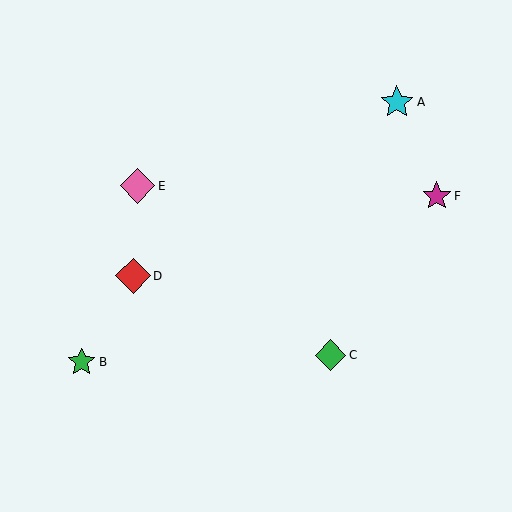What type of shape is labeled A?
Shape A is a cyan star.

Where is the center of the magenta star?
The center of the magenta star is at (437, 196).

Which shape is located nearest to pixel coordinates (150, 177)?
The pink diamond (labeled E) at (137, 186) is nearest to that location.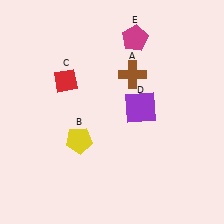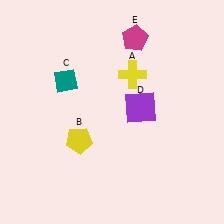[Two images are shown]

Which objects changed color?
A changed from brown to yellow. C changed from red to teal.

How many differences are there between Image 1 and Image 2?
There are 2 differences between the two images.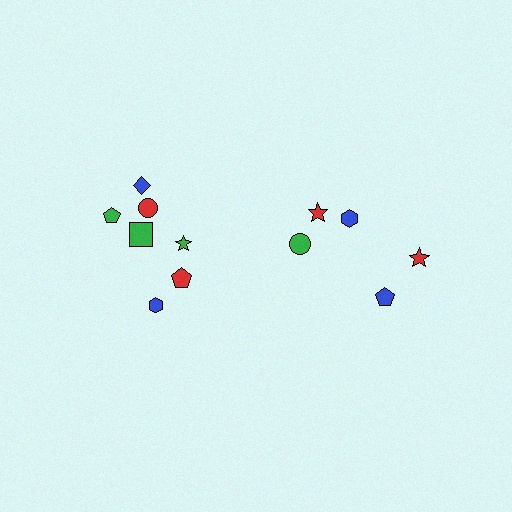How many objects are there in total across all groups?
There are 12 objects.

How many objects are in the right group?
There are 5 objects.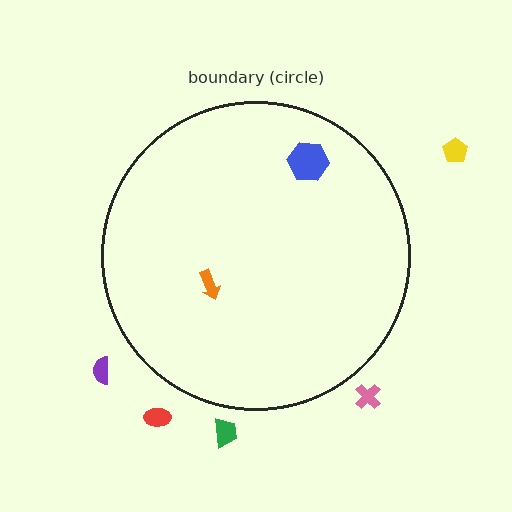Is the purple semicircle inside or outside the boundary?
Outside.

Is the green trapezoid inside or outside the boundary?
Outside.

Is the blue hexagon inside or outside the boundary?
Inside.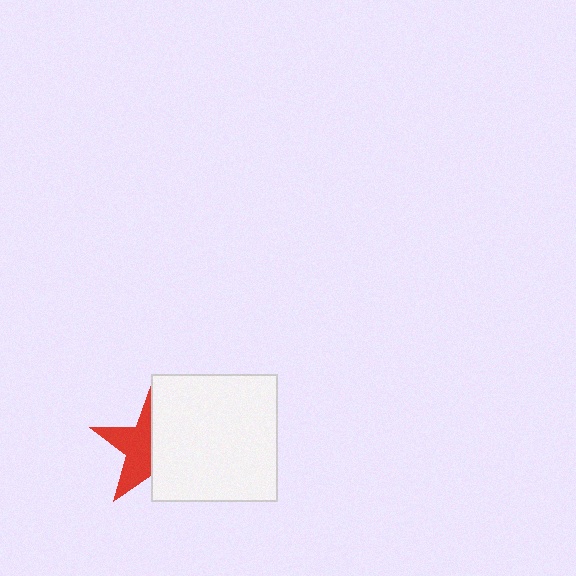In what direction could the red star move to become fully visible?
The red star could move left. That would shift it out from behind the white square entirely.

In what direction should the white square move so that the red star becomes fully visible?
The white square should move right. That is the shortest direction to clear the overlap and leave the red star fully visible.